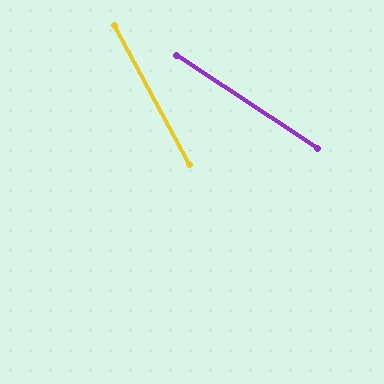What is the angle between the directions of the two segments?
Approximately 28 degrees.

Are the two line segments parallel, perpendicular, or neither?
Neither parallel nor perpendicular — they differ by about 28°.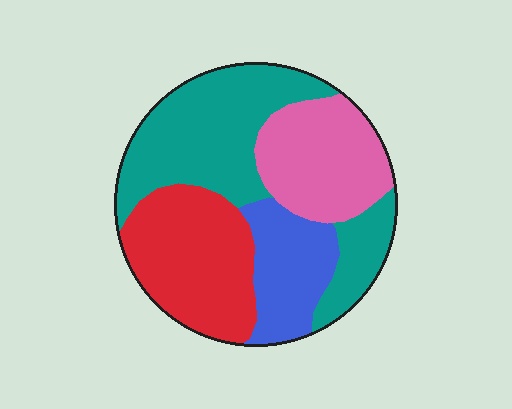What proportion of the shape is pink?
Pink covers about 20% of the shape.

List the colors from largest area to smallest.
From largest to smallest: teal, red, pink, blue.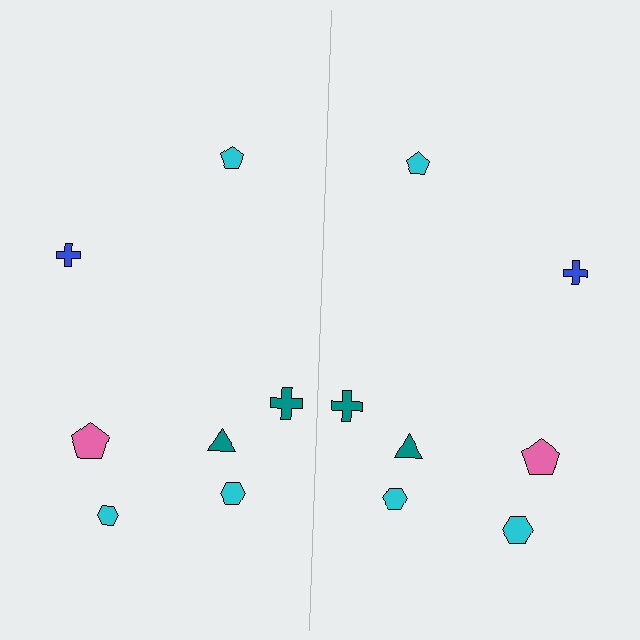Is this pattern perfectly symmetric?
No, the pattern is not perfectly symmetric. The cyan hexagon on the right side has a different size than its mirror counterpart.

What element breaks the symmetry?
The cyan hexagon on the right side has a different size than its mirror counterpart.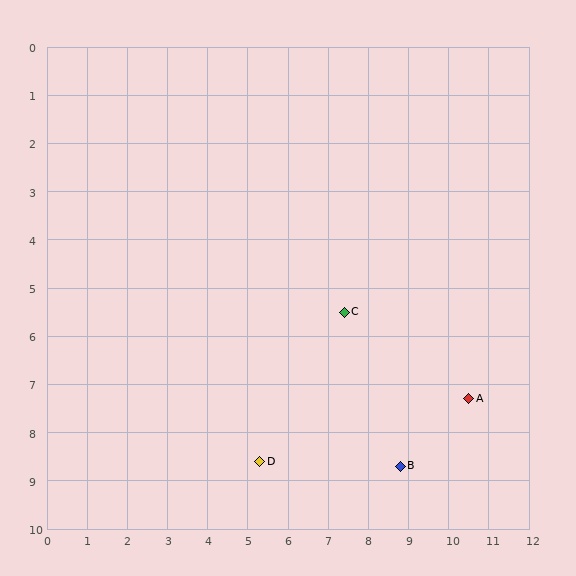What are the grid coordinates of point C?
Point C is at approximately (7.4, 5.5).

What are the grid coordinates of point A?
Point A is at approximately (10.5, 7.3).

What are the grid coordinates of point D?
Point D is at approximately (5.3, 8.6).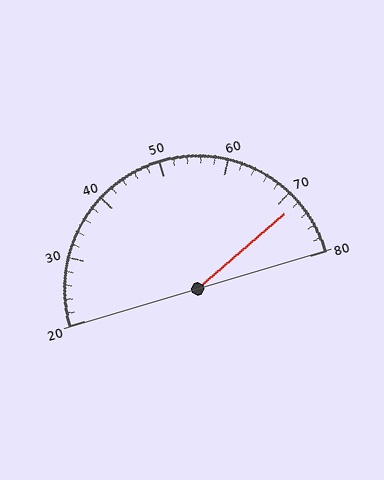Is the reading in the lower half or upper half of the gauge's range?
The reading is in the upper half of the range (20 to 80).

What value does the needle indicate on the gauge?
The needle indicates approximately 72.